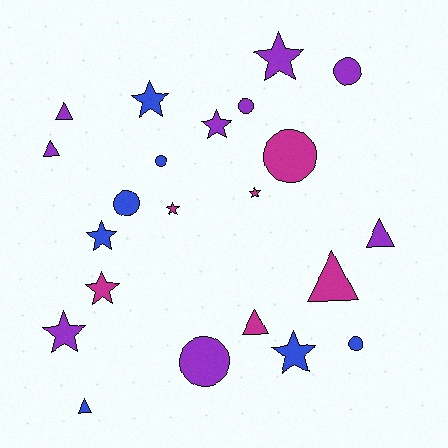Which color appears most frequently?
Purple, with 9 objects.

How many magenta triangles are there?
There are 2 magenta triangles.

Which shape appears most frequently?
Star, with 9 objects.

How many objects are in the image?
There are 22 objects.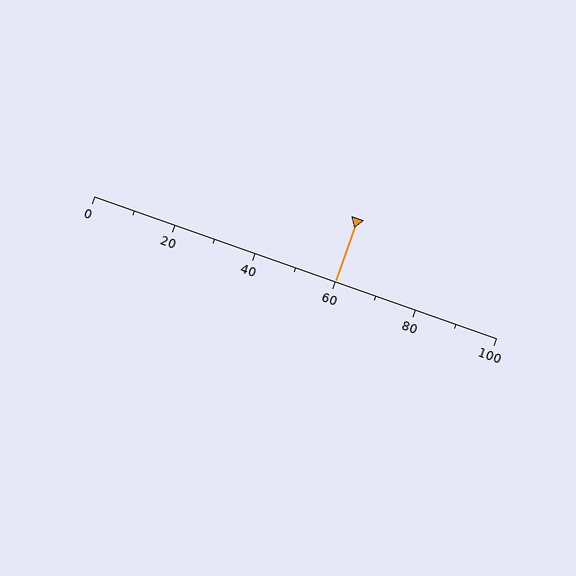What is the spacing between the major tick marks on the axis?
The major ticks are spaced 20 apart.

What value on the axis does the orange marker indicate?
The marker indicates approximately 60.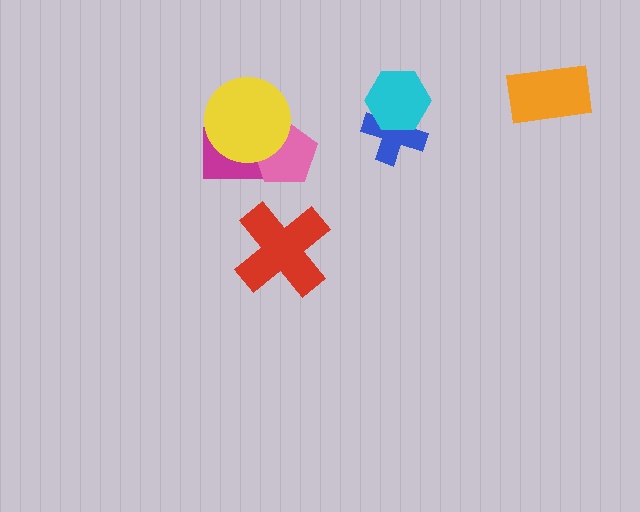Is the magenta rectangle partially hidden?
Yes, it is partially covered by another shape.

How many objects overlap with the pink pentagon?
2 objects overlap with the pink pentagon.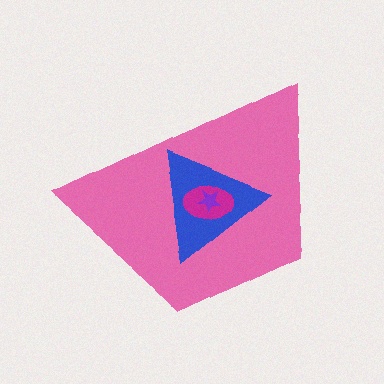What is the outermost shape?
The pink trapezoid.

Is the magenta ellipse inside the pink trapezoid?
Yes.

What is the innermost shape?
The purple star.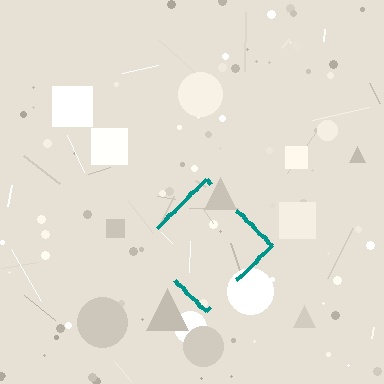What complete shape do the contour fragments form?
The contour fragments form a diamond.